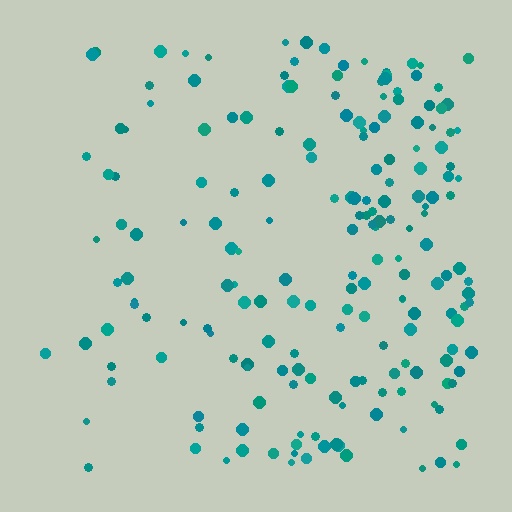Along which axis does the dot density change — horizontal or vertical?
Horizontal.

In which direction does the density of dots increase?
From left to right, with the right side densest.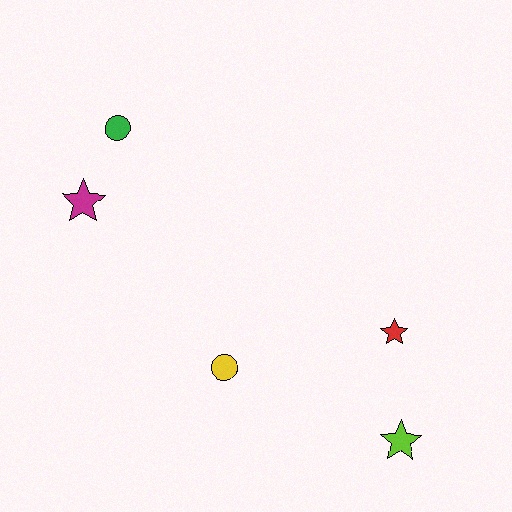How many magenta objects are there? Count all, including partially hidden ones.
There is 1 magenta object.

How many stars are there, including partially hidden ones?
There are 3 stars.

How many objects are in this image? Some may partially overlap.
There are 5 objects.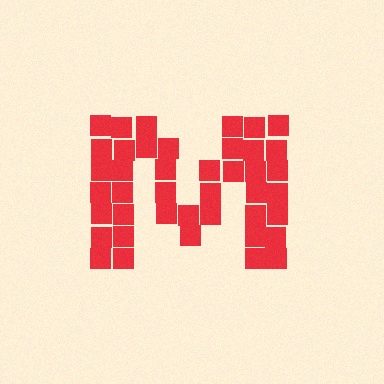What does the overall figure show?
The overall figure shows the letter M.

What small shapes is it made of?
It is made of small squares.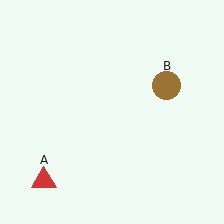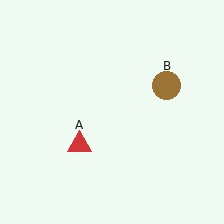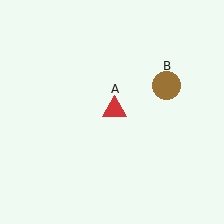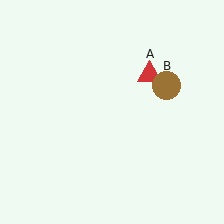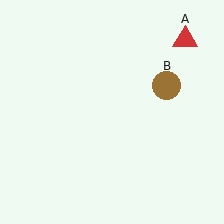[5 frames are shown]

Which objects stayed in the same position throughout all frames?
Brown circle (object B) remained stationary.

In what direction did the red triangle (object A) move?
The red triangle (object A) moved up and to the right.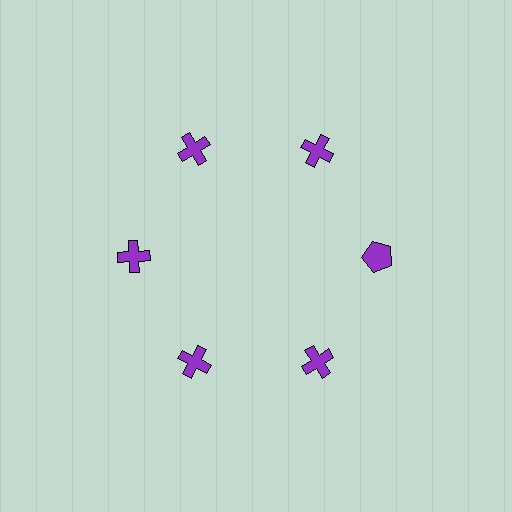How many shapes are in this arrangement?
There are 6 shapes arranged in a ring pattern.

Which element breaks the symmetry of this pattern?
The purple pentagon at roughly the 3 o'clock position breaks the symmetry. All other shapes are purple crosses.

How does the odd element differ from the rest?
It has a different shape: pentagon instead of cross.